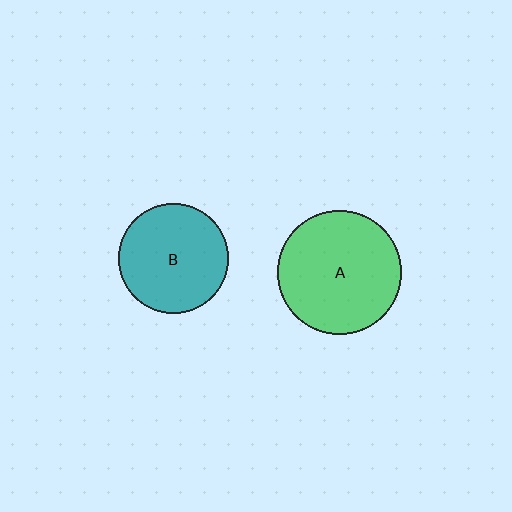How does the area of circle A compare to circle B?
Approximately 1.3 times.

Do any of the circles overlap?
No, none of the circles overlap.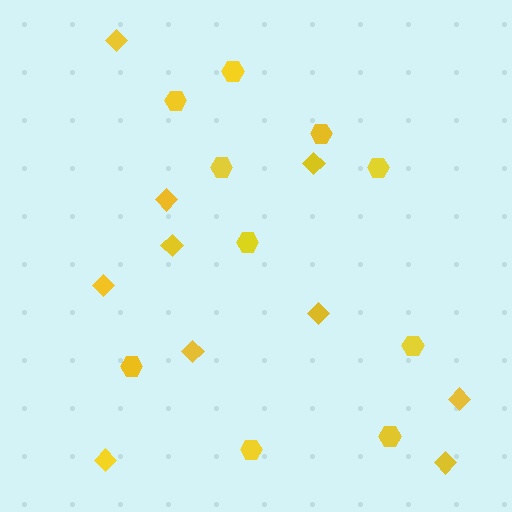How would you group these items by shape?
There are 2 groups: one group of diamonds (10) and one group of hexagons (10).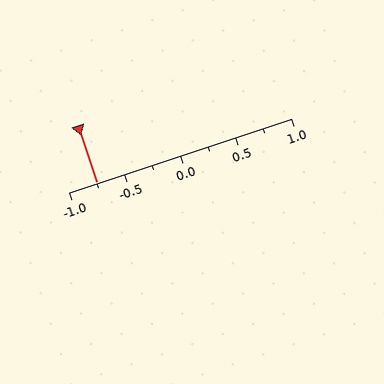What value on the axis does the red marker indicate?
The marker indicates approximately -0.75.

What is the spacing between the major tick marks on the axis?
The major ticks are spaced 0.5 apart.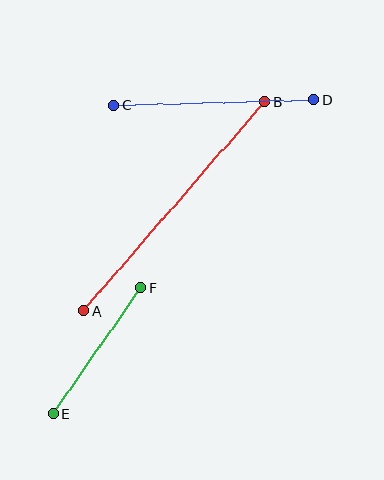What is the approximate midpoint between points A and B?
The midpoint is at approximately (174, 206) pixels.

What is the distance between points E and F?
The distance is approximately 153 pixels.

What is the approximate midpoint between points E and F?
The midpoint is at approximately (97, 351) pixels.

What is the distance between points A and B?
The distance is approximately 277 pixels.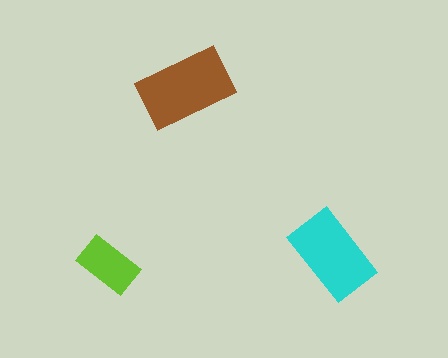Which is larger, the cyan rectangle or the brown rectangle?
The brown one.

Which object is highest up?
The brown rectangle is topmost.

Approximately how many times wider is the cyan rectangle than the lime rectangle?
About 1.5 times wider.